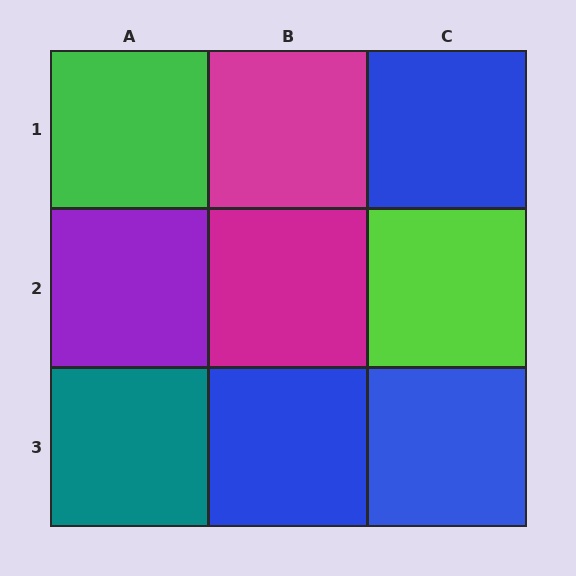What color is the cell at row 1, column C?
Blue.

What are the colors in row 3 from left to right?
Teal, blue, blue.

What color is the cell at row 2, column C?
Lime.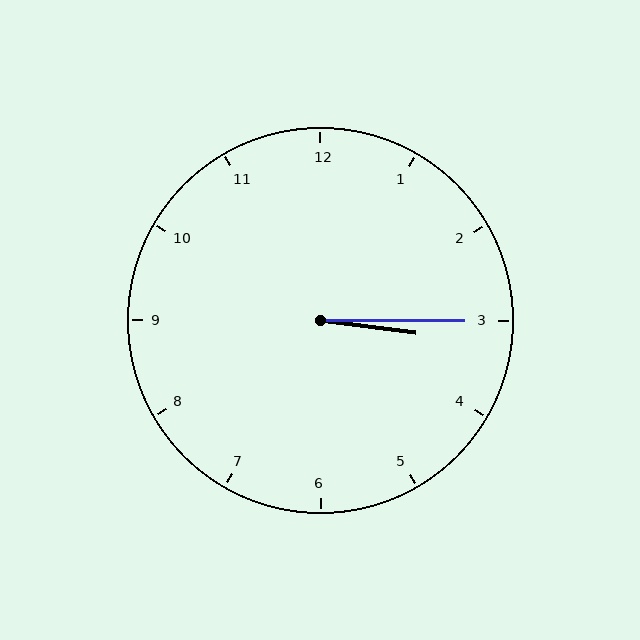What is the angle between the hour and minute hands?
Approximately 8 degrees.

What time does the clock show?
3:15.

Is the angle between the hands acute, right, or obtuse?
It is acute.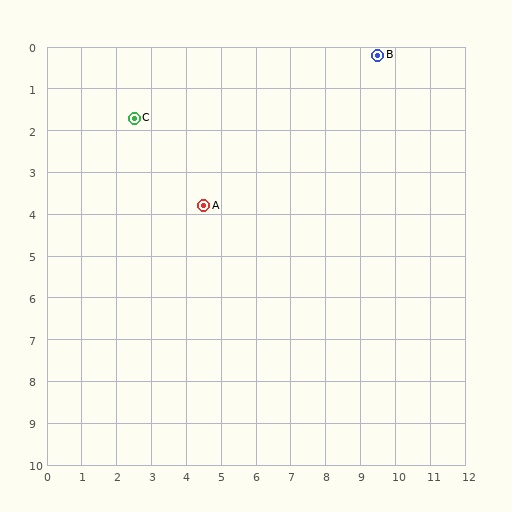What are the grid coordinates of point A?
Point A is at approximately (4.5, 3.8).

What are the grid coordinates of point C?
Point C is at approximately (2.5, 1.7).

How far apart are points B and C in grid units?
Points B and C are about 7.2 grid units apart.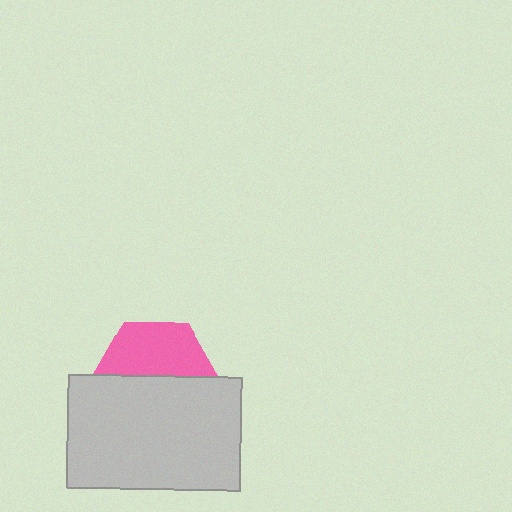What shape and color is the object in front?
The object in front is a light gray rectangle.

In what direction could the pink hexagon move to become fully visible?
The pink hexagon could move up. That would shift it out from behind the light gray rectangle entirely.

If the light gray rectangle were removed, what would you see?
You would see the complete pink hexagon.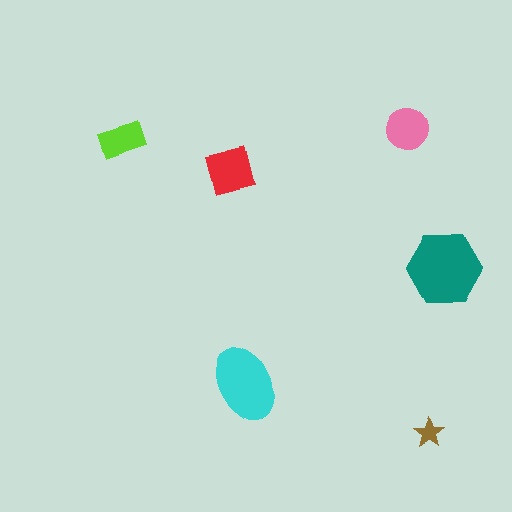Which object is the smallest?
The brown star.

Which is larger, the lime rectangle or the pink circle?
The pink circle.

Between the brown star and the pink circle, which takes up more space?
The pink circle.